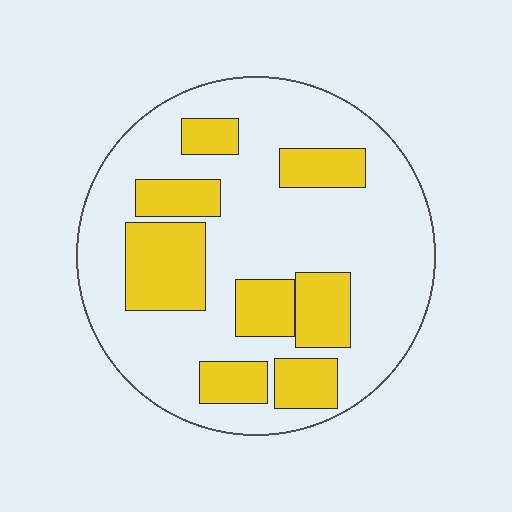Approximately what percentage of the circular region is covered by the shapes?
Approximately 30%.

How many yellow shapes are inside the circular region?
8.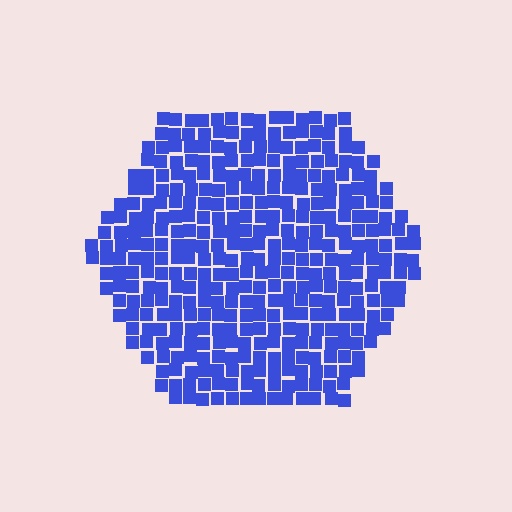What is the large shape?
The large shape is a hexagon.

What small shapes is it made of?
It is made of small squares.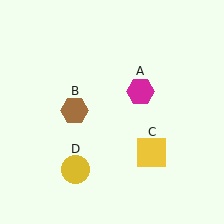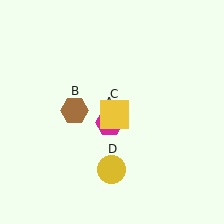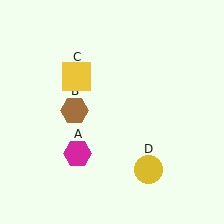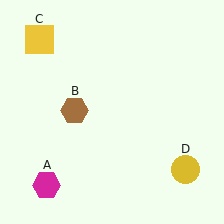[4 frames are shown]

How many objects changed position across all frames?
3 objects changed position: magenta hexagon (object A), yellow square (object C), yellow circle (object D).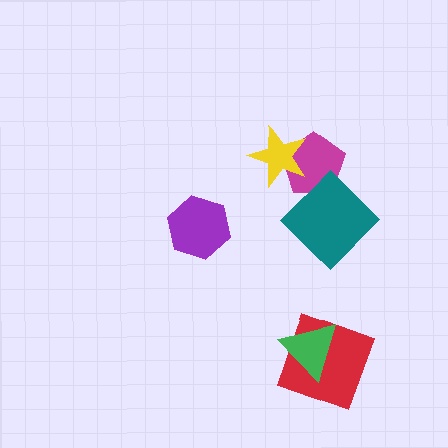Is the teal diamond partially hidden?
No, no other shape covers it.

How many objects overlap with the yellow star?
1 object overlaps with the yellow star.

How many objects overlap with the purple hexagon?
0 objects overlap with the purple hexagon.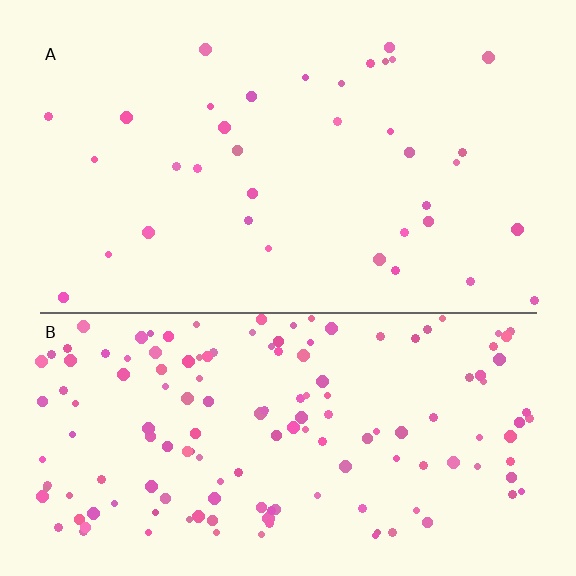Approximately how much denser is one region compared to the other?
Approximately 3.9× — region B over region A.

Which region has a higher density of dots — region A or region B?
B (the bottom).